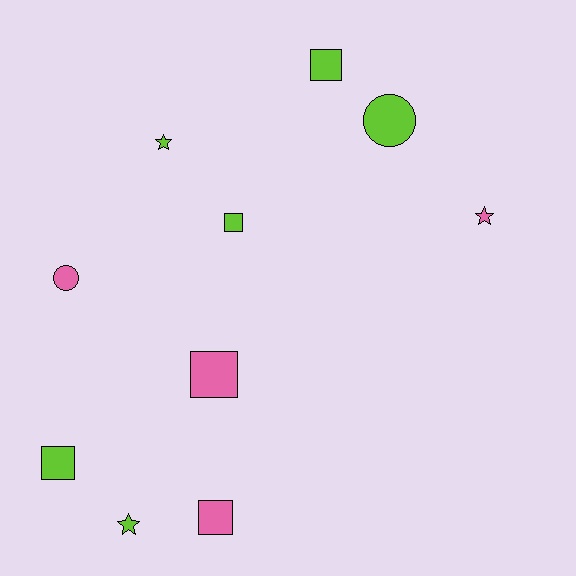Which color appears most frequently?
Lime, with 6 objects.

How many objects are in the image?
There are 10 objects.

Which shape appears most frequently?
Square, with 5 objects.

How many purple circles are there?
There are no purple circles.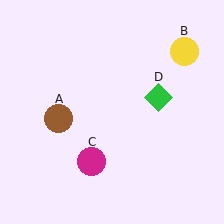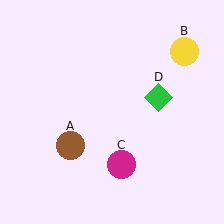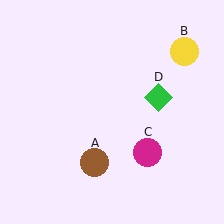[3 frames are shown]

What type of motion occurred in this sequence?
The brown circle (object A), magenta circle (object C) rotated counterclockwise around the center of the scene.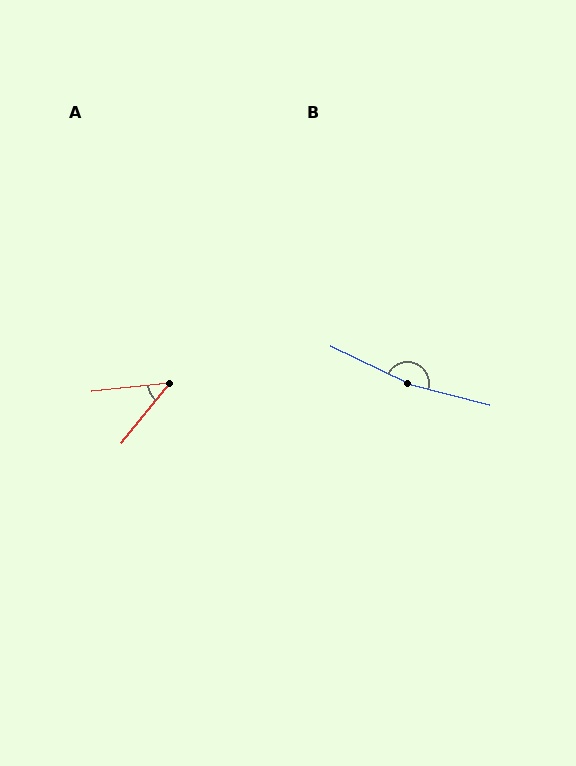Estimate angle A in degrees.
Approximately 45 degrees.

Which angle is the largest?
B, at approximately 169 degrees.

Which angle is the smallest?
A, at approximately 45 degrees.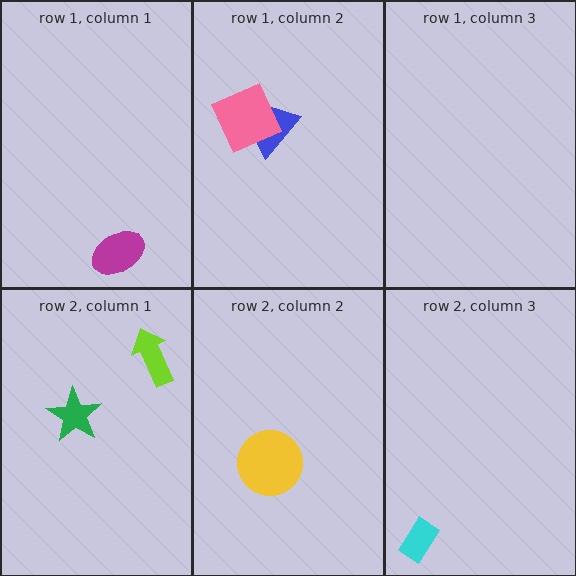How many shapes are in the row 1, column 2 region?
2.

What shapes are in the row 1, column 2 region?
The blue trapezoid, the pink square.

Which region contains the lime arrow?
The row 2, column 1 region.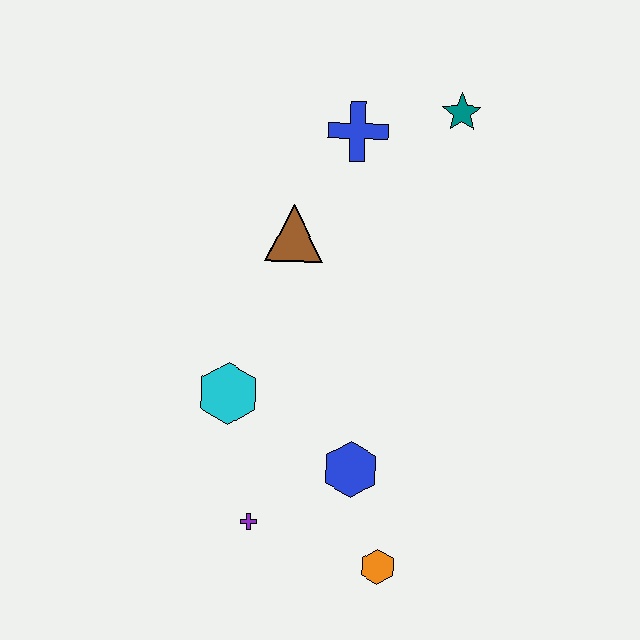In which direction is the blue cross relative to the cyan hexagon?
The blue cross is above the cyan hexagon.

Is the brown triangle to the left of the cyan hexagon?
No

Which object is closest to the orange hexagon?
The blue hexagon is closest to the orange hexagon.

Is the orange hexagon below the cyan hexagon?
Yes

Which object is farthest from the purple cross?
The teal star is farthest from the purple cross.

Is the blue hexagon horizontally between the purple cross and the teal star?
Yes